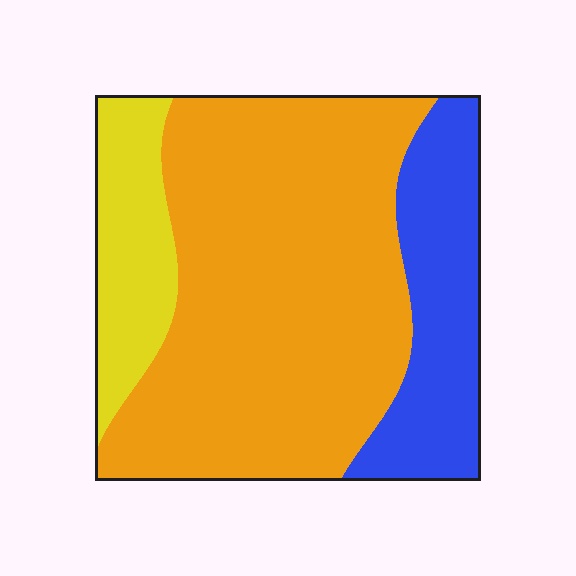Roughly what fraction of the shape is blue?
Blue covers 21% of the shape.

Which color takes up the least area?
Yellow, at roughly 15%.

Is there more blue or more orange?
Orange.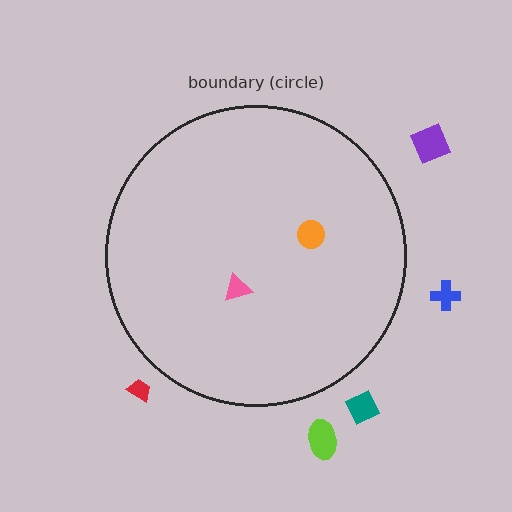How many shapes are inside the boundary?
2 inside, 5 outside.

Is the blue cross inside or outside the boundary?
Outside.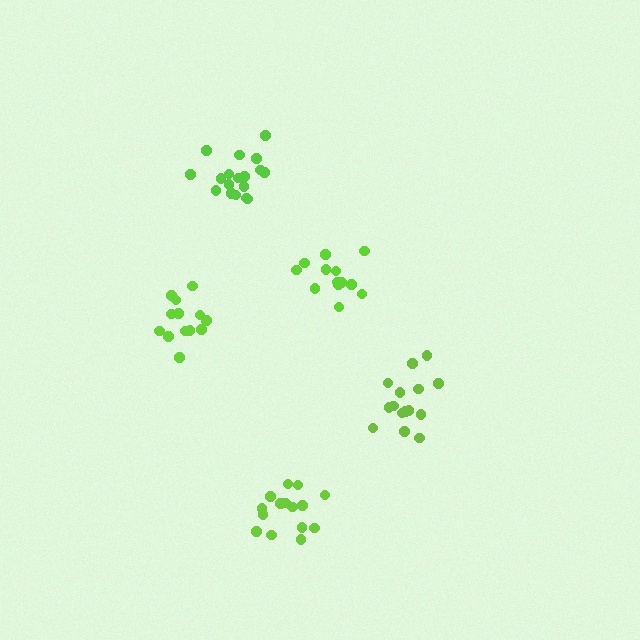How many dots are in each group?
Group 1: 15 dots, Group 2: 15 dots, Group 3: 13 dots, Group 4: 18 dots, Group 5: 13 dots (74 total).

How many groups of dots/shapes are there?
There are 5 groups.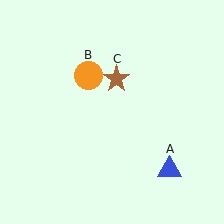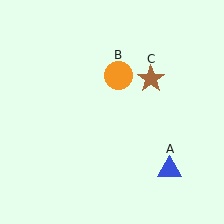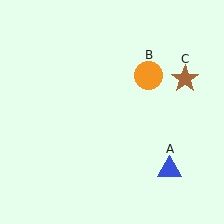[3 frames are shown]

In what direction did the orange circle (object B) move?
The orange circle (object B) moved right.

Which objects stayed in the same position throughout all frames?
Blue triangle (object A) remained stationary.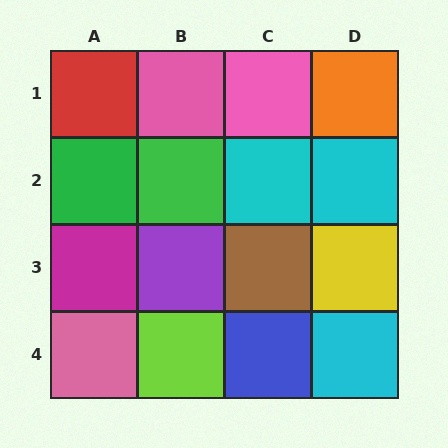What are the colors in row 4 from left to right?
Pink, lime, blue, cyan.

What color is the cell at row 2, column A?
Green.